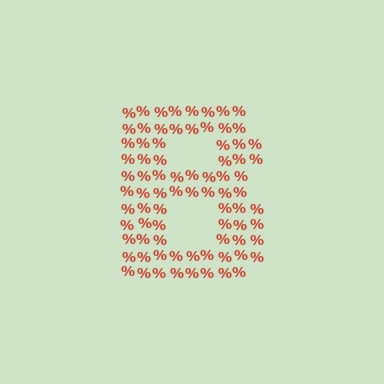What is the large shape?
The large shape is the letter B.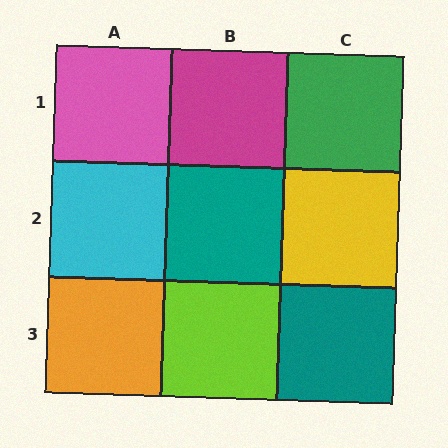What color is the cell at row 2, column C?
Yellow.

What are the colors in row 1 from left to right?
Pink, magenta, green.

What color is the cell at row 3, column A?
Orange.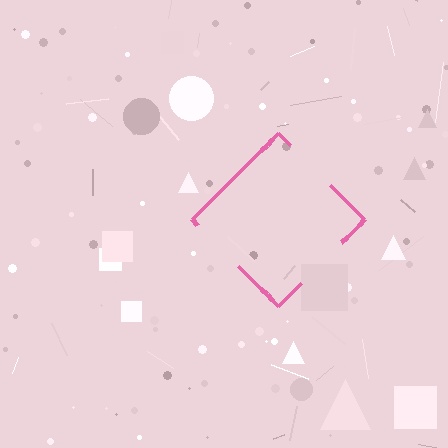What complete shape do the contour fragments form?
The contour fragments form a diamond.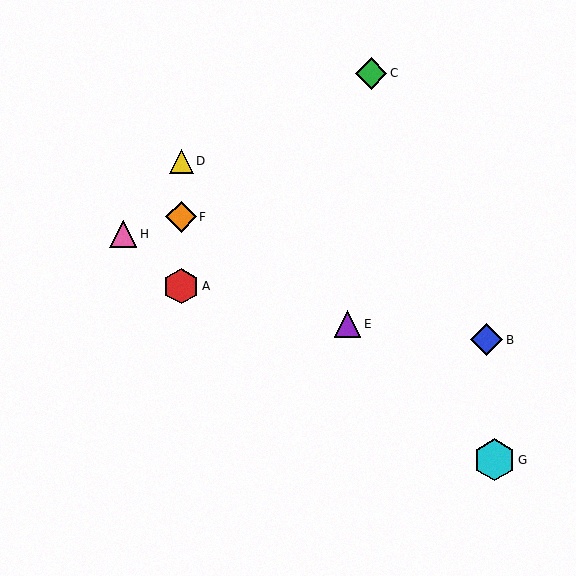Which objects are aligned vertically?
Objects A, D, F are aligned vertically.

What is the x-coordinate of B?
Object B is at x≈487.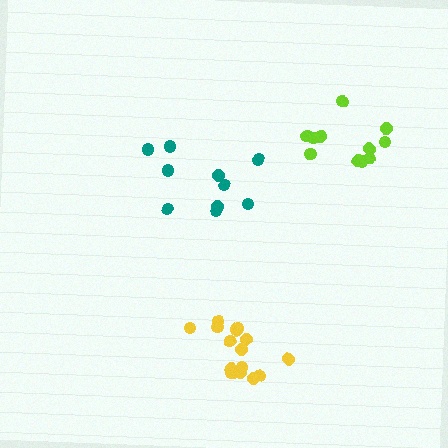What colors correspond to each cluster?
The clusters are colored: teal, yellow, lime.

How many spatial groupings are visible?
There are 3 spatial groupings.